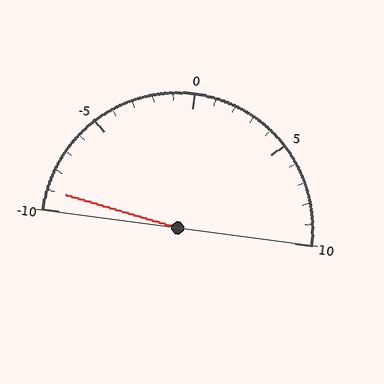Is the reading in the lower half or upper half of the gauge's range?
The reading is in the lower half of the range (-10 to 10).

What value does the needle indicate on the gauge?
The needle indicates approximately -9.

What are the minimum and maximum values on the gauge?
The gauge ranges from -10 to 10.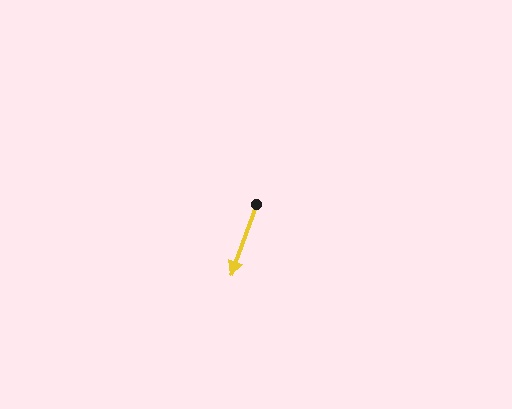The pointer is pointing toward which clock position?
Roughly 7 o'clock.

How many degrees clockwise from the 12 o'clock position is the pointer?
Approximately 200 degrees.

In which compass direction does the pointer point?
South.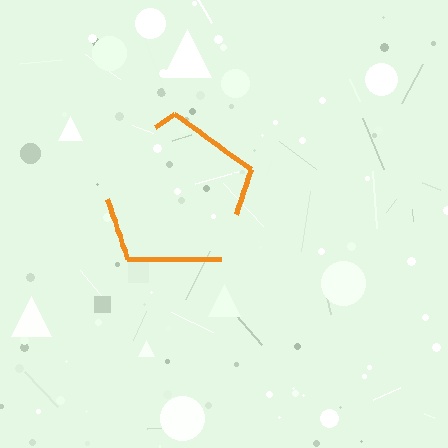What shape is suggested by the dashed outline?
The dashed outline suggests a pentagon.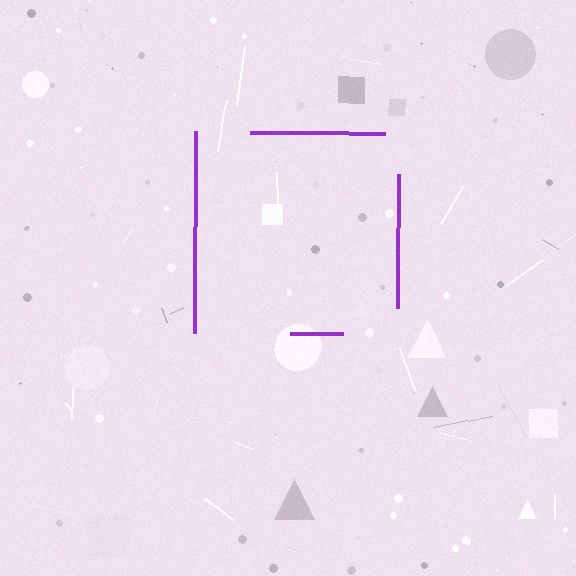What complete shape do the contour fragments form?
The contour fragments form a square.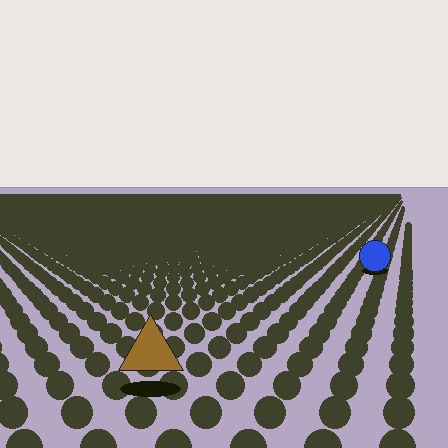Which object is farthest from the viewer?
The blue circle is farthest from the viewer. It appears smaller and the ground texture around it is denser.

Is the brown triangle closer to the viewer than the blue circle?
Yes. The brown triangle is closer — you can tell from the texture gradient: the ground texture is coarser near it.